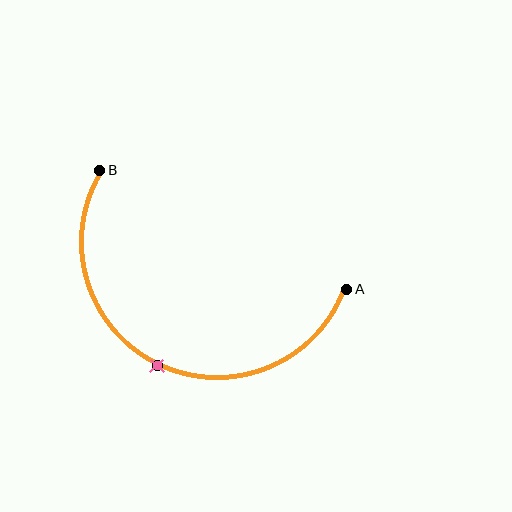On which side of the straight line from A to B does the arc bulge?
The arc bulges below the straight line connecting A and B.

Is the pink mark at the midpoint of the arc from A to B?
Yes. The pink mark lies on the arc at equal arc-length from both A and B — it is the arc midpoint.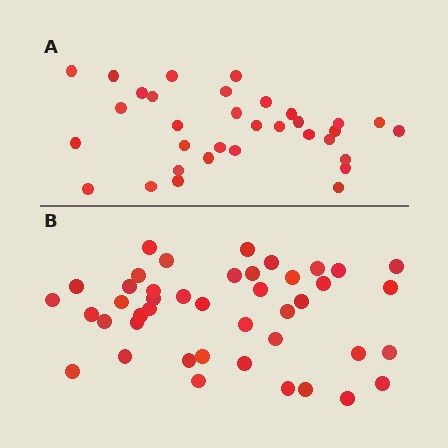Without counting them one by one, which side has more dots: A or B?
Region B (the bottom region) has more dots.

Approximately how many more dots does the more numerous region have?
Region B has roughly 10 or so more dots than region A.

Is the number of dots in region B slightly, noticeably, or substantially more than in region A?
Region B has noticeably more, but not dramatically so. The ratio is roughly 1.3 to 1.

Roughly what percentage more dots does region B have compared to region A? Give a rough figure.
About 30% more.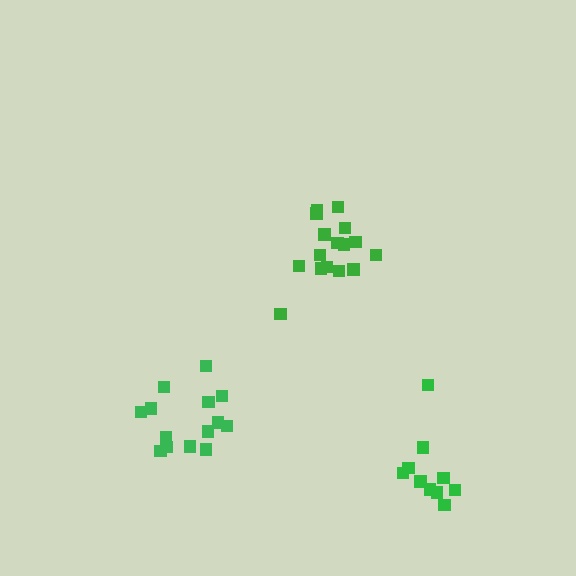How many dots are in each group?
Group 1: 16 dots, Group 2: 14 dots, Group 3: 10 dots (40 total).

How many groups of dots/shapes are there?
There are 3 groups.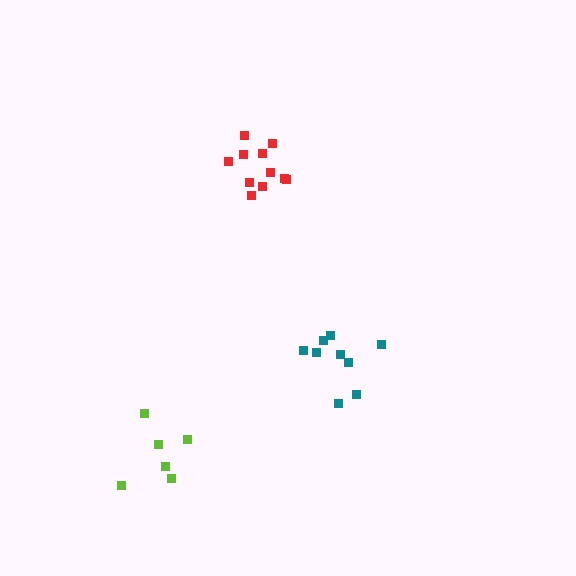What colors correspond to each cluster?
The clusters are colored: lime, red, teal.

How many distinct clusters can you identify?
There are 3 distinct clusters.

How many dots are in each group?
Group 1: 6 dots, Group 2: 11 dots, Group 3: 10 dots (27 total).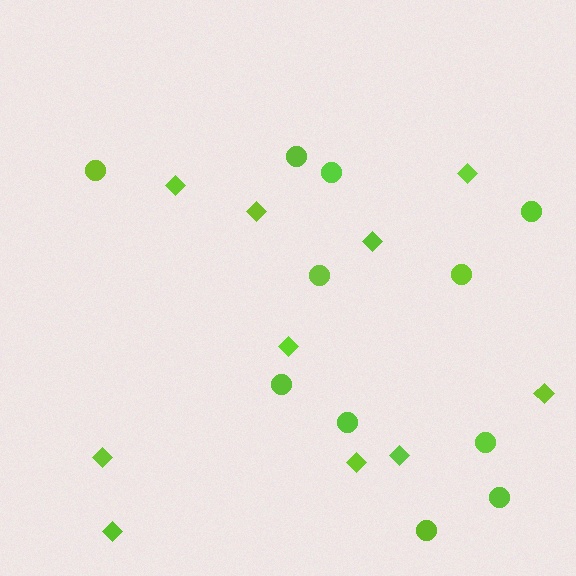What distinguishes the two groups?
There are 2 groups: one group of diamonds (10) and one group of circles (11).